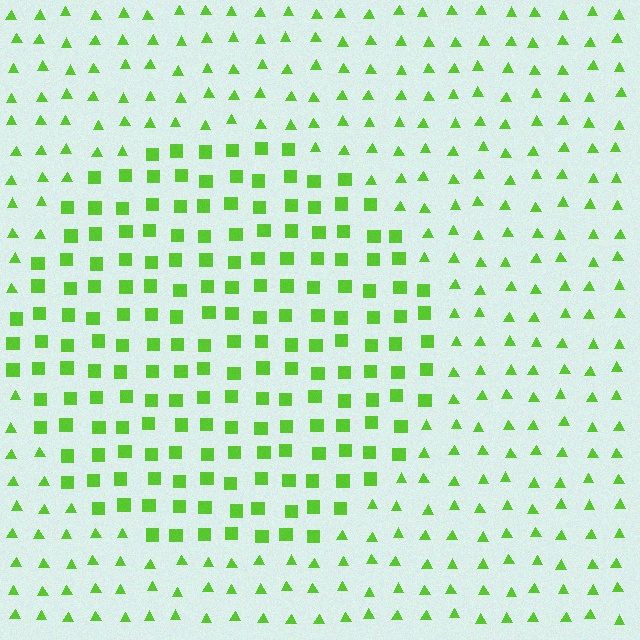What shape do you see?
I see a circle.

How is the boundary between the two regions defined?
The boundary is defined by a change in element shape: squares inside vs. triangles outside. All elements share the same color and spacing.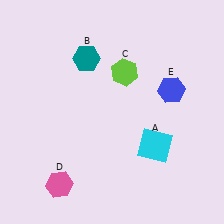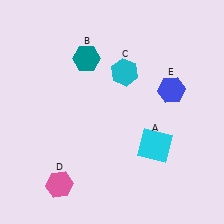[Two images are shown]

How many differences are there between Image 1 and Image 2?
There is 1 difference between the two images.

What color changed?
The hexagon (C) changed from lime in Image 1 to cyan in Image 2.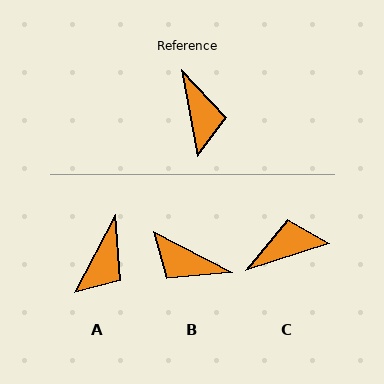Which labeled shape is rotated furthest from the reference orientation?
B, about 128 degrees away.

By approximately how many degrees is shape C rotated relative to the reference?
Approximately 97 degrees counter-clockwise.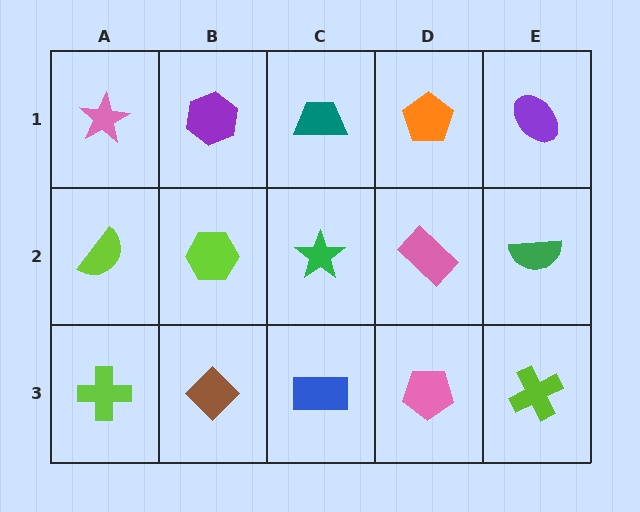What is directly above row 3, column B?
A lime hexagon.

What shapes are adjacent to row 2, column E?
A purple ellipse (row 1, column E), a lime cross (row 3, column E), a pink rectangle (row 2, column D).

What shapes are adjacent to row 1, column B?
A lime hexagon (row 2, column B), a pink star (row 1, column A), a teal trapezoid (row 1, column C).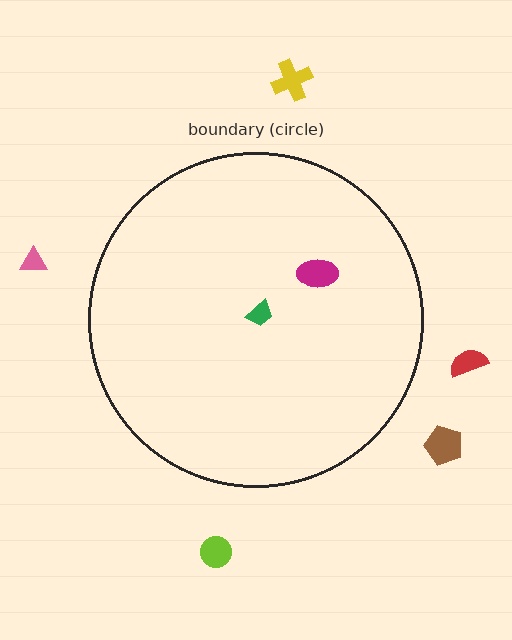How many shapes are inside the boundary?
2 inside, 5 outside.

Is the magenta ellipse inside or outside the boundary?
Inside.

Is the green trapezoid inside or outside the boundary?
Inside.